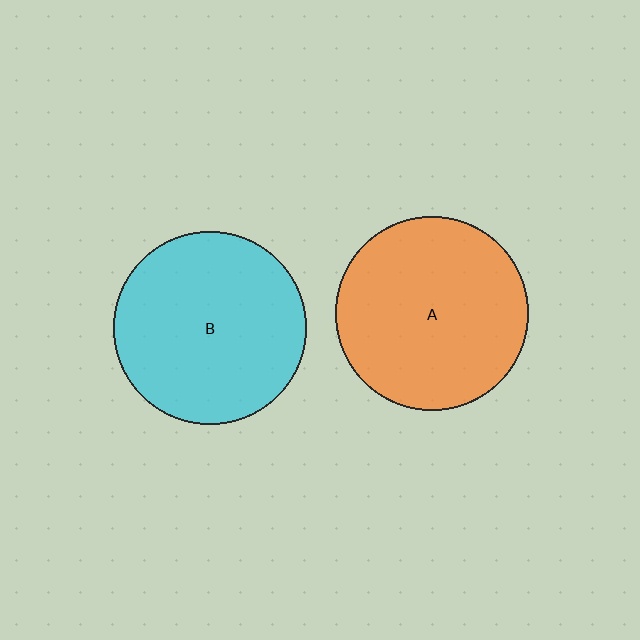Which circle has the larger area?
Circle B (cyan).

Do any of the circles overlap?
No, none of the circles overlap.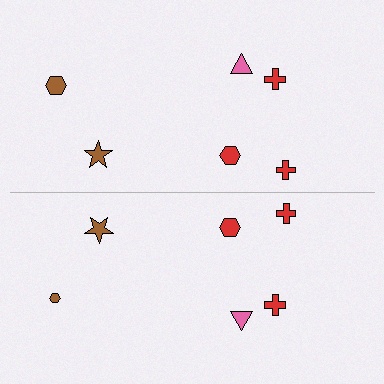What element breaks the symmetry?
The brown hexagon on the bottom side has a different size than its mirror counterpart.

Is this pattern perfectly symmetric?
No, the pattern is not perfectly symmetric. The brown hexagon on the bottom side has a different size than its mirror counterpart.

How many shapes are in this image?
There are 12 shapes in this image.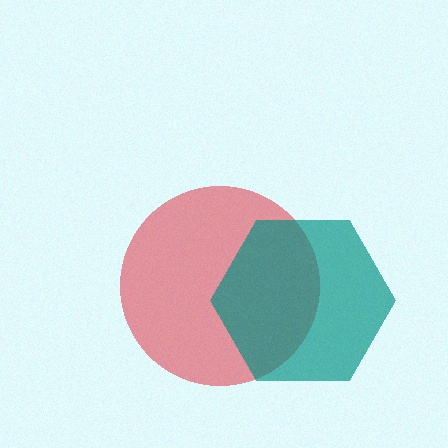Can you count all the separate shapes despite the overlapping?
Yes, there are 2 separate shapes.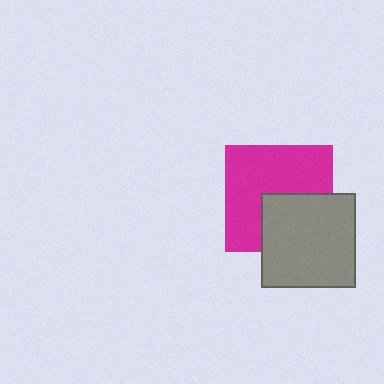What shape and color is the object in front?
The object in front is a gray square.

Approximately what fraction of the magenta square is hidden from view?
Roughly 36% of the magenta square is hidden behind the gray square.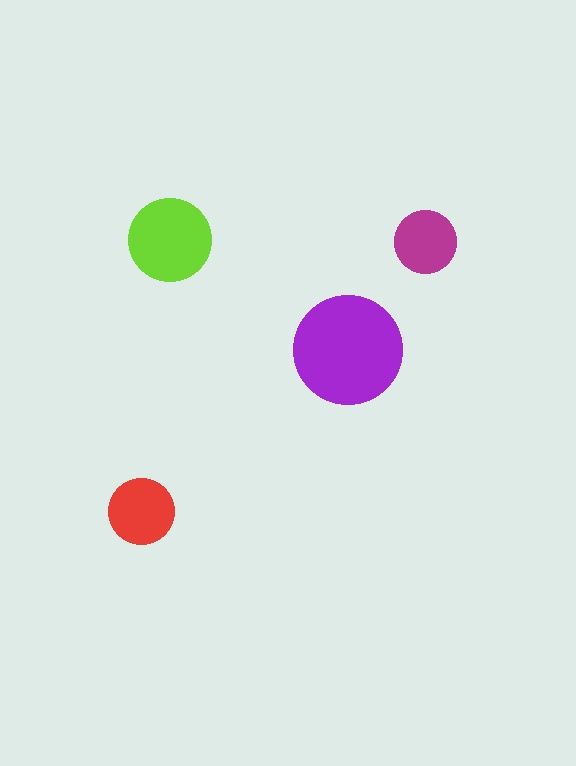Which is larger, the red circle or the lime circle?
The lime one.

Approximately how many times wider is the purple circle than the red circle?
About 1.5 times wider.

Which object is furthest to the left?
The red circle is leftmost.